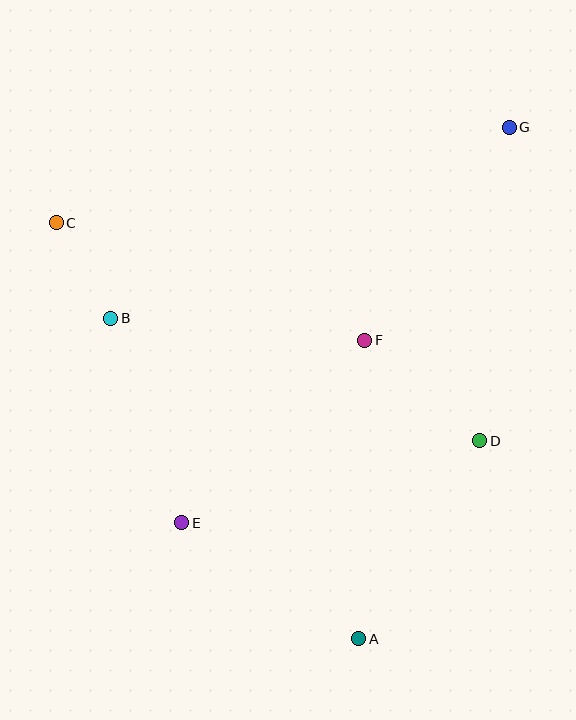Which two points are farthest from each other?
Points A and G are farthest from each other.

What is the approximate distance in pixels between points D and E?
The distance between D and E is approximately 309 pixels.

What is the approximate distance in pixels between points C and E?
The distance between C and E is approximately 325 pixels.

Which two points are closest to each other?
Points B and C are closest to each other.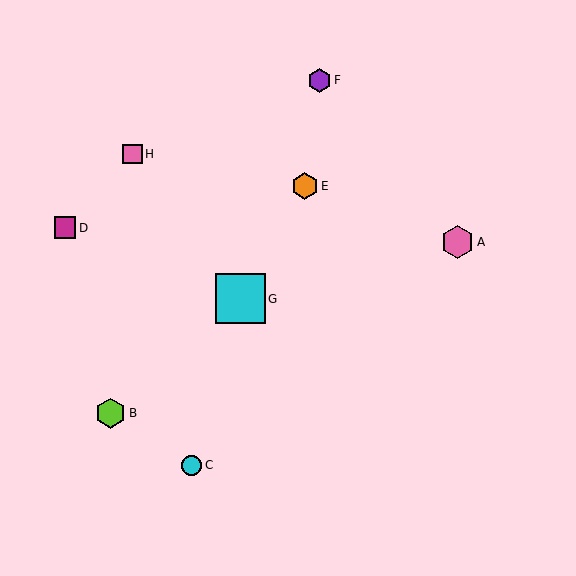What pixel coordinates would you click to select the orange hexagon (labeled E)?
Click at (305, 186) to select the orange hexagon E.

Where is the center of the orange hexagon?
The center of the orange hexagon is at (305, 186).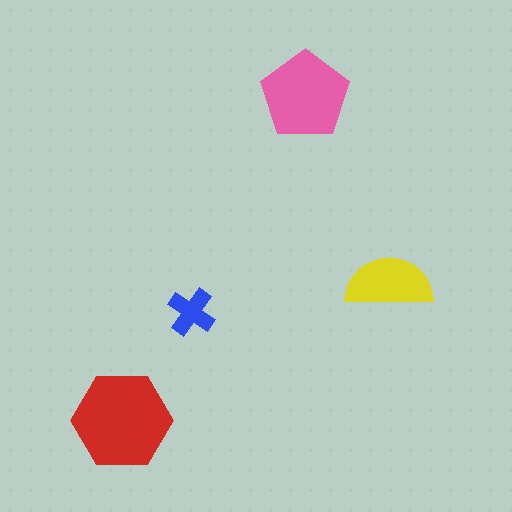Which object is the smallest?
The blue cross.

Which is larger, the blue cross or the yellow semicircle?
The yellow semicircle.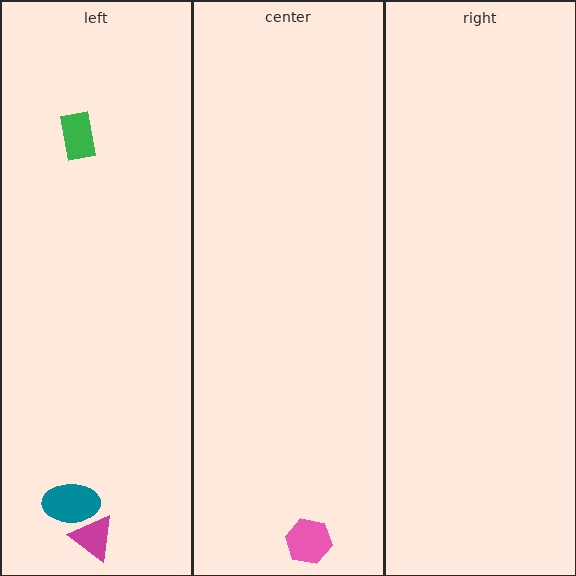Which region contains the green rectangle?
The left region.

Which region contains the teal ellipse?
The left region.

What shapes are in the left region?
The green rectangle, the magenta triangle, the teal ellipse.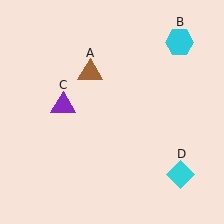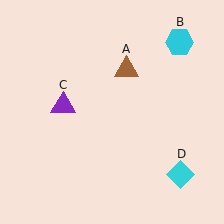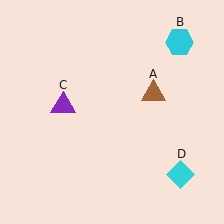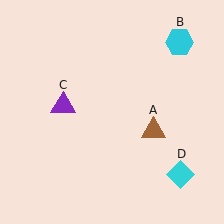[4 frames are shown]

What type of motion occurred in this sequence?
The brown triangle (object A) rotated clockwise around the center of the scene.